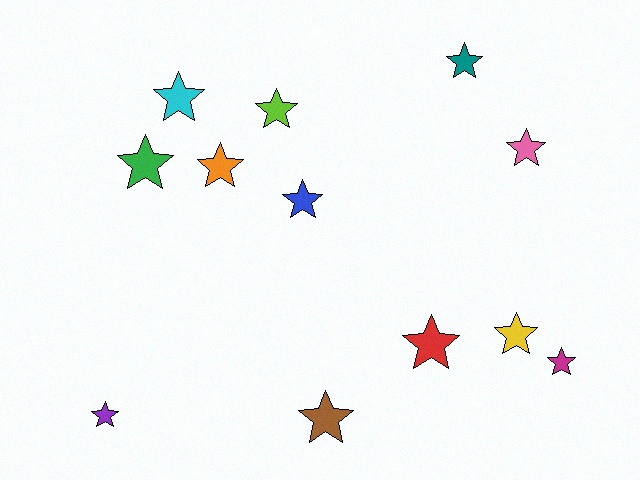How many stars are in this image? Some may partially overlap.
There are 12 stars.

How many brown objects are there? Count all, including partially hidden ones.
There is 1 brown object.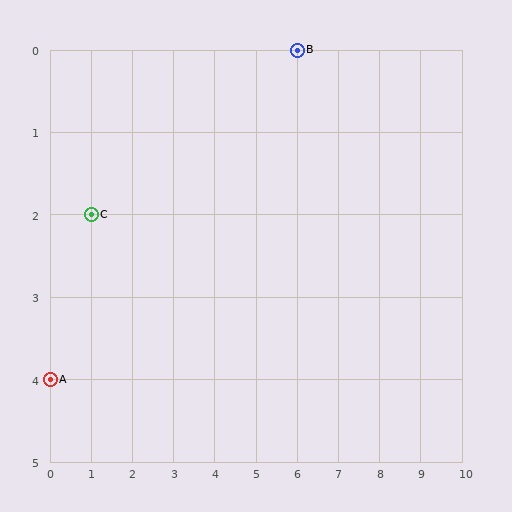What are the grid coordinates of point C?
Point C is at grid coordinates (1, 2).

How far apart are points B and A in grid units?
Points B and A are 6 columns and 4 rows apart (about 7.2 grid units diagonally).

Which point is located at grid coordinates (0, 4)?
Point A is at (0, 4).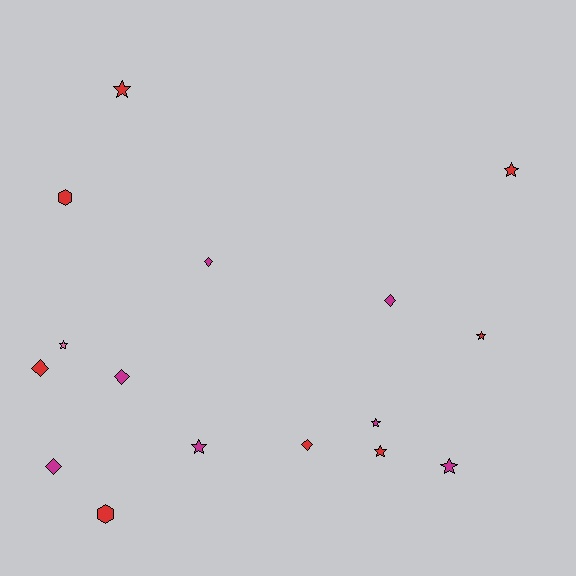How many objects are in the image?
There are 16 objects.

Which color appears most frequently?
Red, with 8 objects.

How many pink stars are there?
There is 1 pink star.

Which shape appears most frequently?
Star, with 8 objects.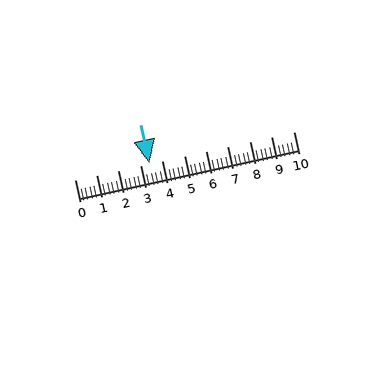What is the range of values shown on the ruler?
The ruler shows values from 0 to 10.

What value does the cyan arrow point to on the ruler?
The cyan arrow points to approximately 3.4.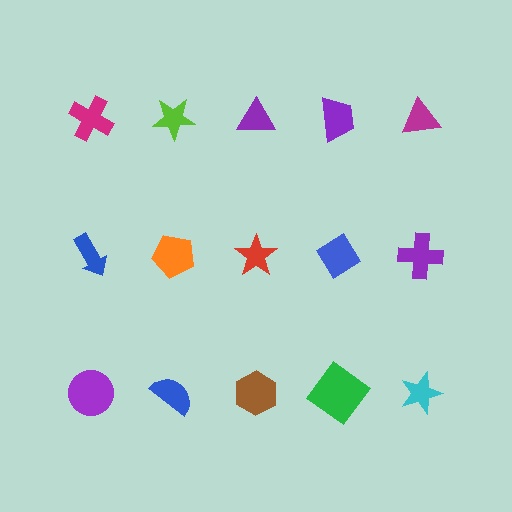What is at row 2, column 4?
A blue diamond.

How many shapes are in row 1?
5 shapes.